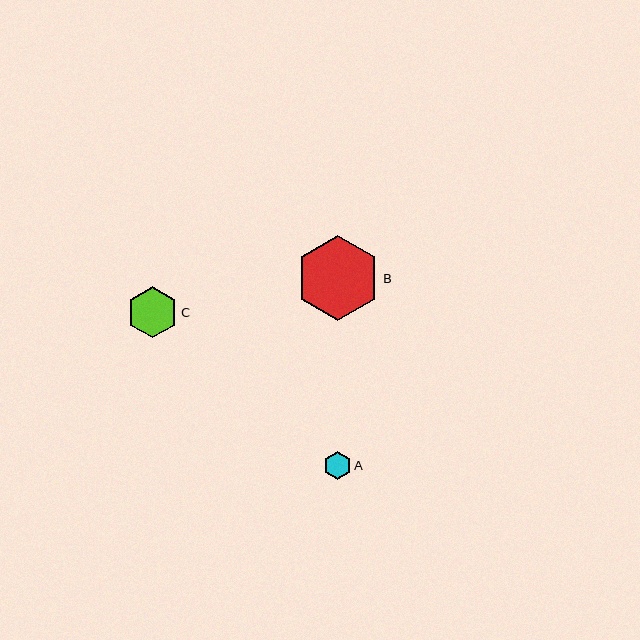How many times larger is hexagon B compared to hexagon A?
Hexagon B is approximately 3.0 times the size of hexagon A.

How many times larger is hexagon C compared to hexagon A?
Hexagon C is approximately 1.8 times the size of hexagon A.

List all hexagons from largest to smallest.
From largest to smallest: B, C, A.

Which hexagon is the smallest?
Hexagon A is the smallest with a size of approximately 28 pixels.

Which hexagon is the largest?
Hexagon B is the largest with a size of approximately 84 pixels.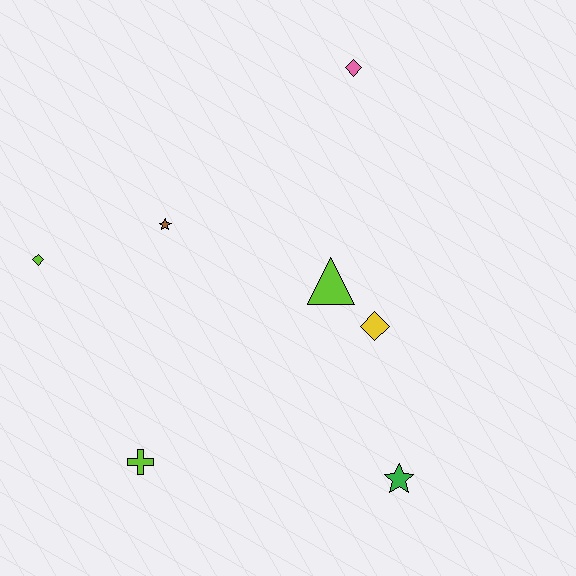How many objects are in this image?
There are 7 objects.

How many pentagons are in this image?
There are no pentagons.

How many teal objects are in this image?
There are no teal objects.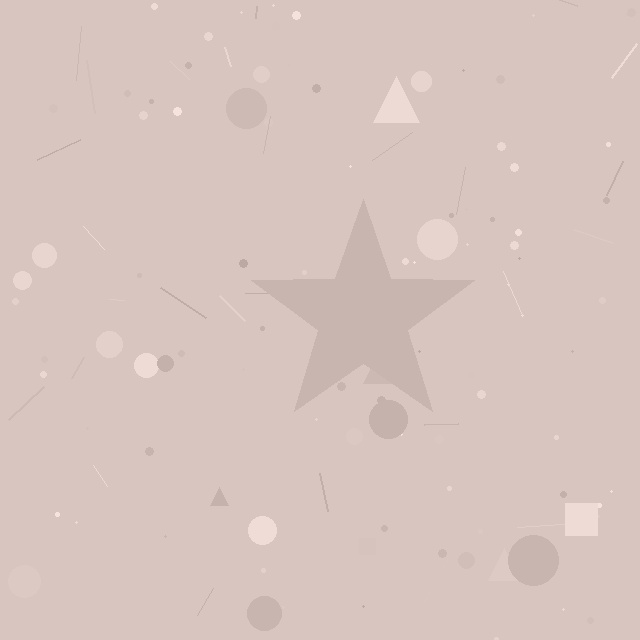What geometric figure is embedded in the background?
A star is embedded in the background.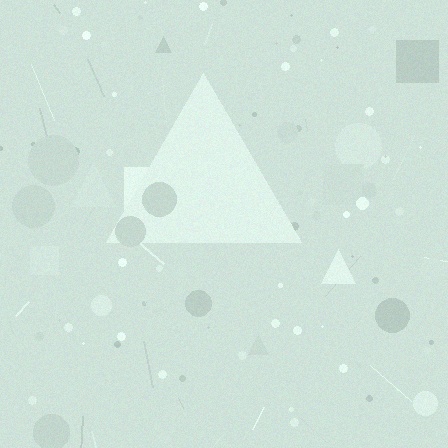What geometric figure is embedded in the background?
A triangle is embedded in the background.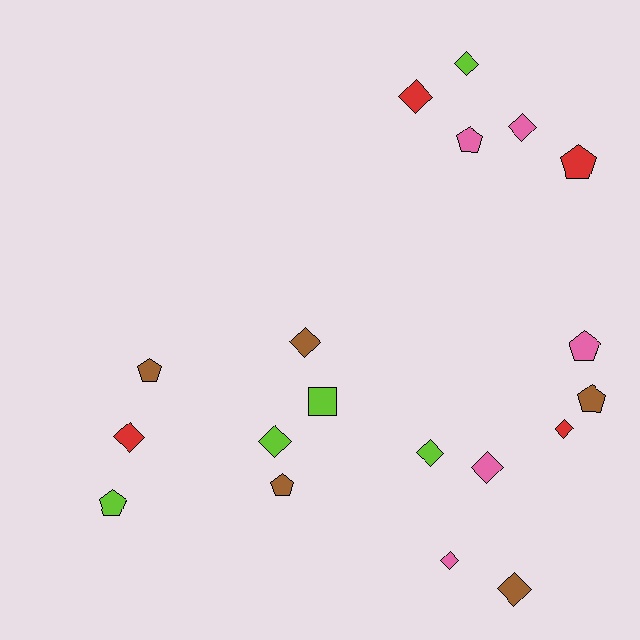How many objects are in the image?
There are 19 objects.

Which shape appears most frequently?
Diamond, with 11 objects.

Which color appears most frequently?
Pink, with 5 objects.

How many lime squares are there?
There is 1 lime square.